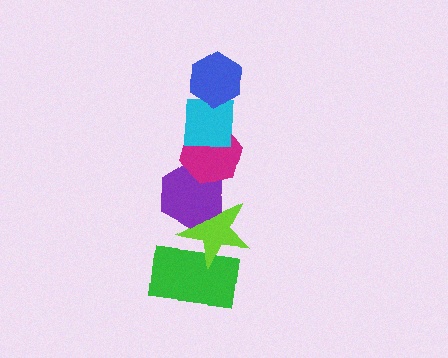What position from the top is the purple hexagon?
The purple hexagon is 4th from the top.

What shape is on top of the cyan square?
The blue hexagon is on top of the cyan square.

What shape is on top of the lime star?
The purple hexagon is on top of the lime star.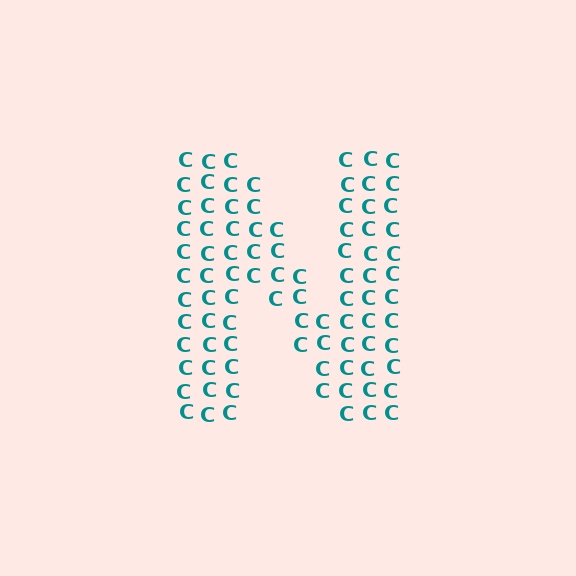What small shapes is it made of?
It is made of small letter C's.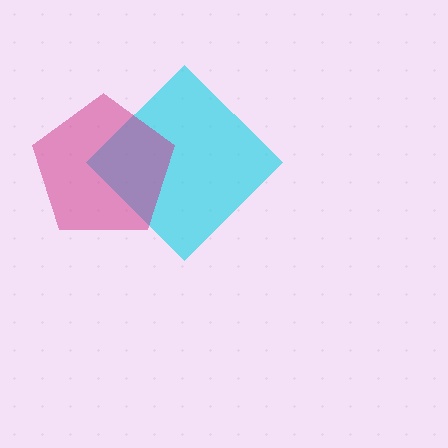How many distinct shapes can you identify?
There are 2 distinct shapes: a cyan diamond, a magenta pentagon.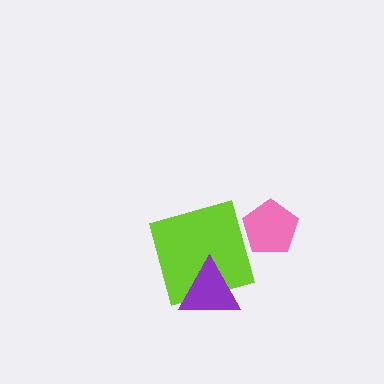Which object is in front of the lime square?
The purple triangle is in front of the lime square.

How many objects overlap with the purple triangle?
1 object overlaps with the purple triangle.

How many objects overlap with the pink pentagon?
0 objects overlap with the pink pentagon.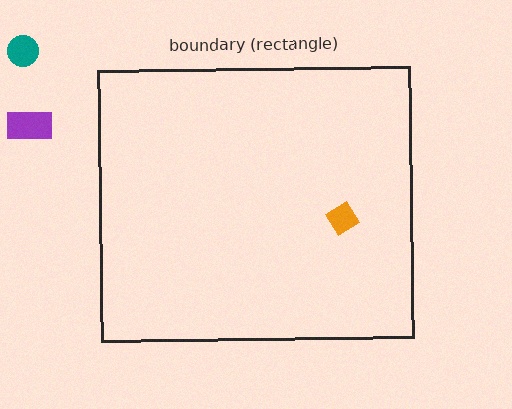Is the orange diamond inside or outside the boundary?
Inside.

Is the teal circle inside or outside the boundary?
Outside.